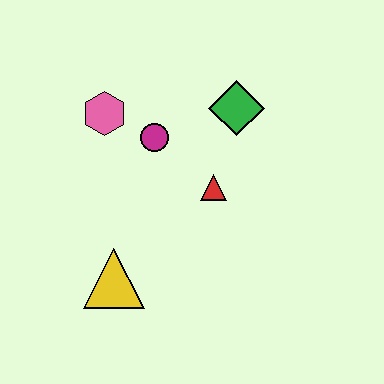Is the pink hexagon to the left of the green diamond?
Yes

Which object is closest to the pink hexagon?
The magenta circle is closest to the pink hexagon.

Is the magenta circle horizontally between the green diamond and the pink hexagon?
Yes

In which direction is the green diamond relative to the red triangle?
The green diamond is above the red triangle.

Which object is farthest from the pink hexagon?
The yellow triangle is farthest from the pink hexagon.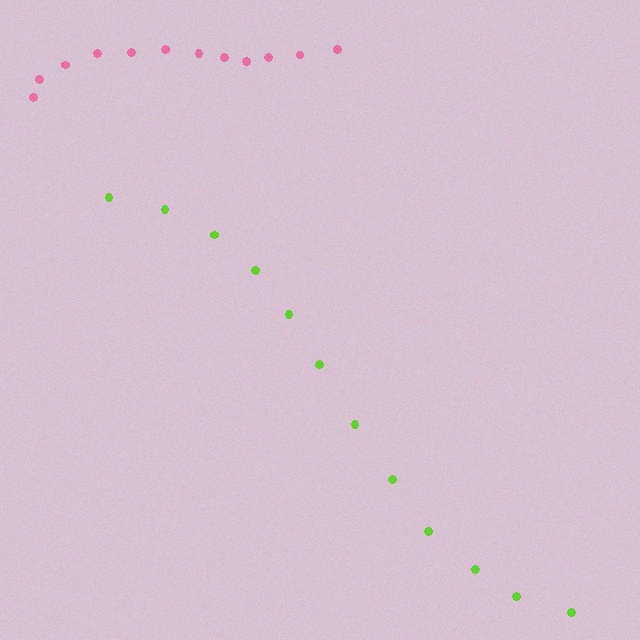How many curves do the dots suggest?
There are 2 distinct paths.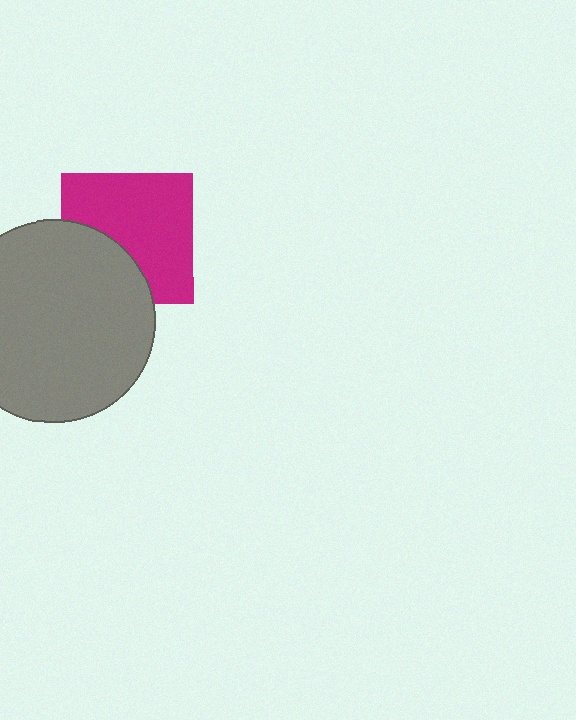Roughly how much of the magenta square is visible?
Most of it is visible (roughly 66%).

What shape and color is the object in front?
The object in front is a gray circle.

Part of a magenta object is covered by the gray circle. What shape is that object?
It is a square.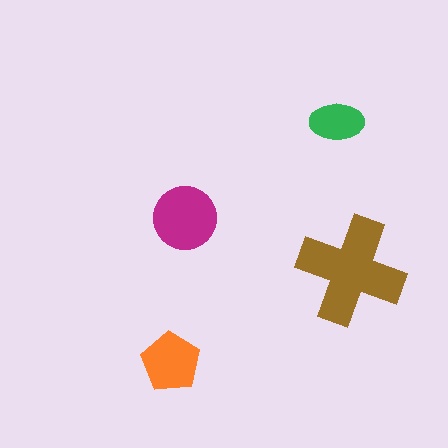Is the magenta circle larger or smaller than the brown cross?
Smaller.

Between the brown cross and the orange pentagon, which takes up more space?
The brown cross.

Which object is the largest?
The brown cross.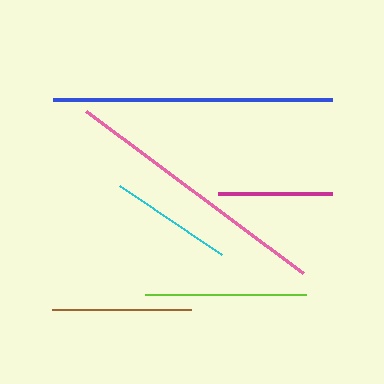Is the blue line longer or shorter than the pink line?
The blue line is longer than the pink line.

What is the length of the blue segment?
The blue segment is approximately 279 pixels long.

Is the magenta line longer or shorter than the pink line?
The pink line is longer than the magenta line.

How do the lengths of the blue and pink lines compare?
The blue and pink lines are approximately the same length.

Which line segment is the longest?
The blue line is the longest at approximately 279 pixels.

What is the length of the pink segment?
The pink segment is approximately 271 pixels long.